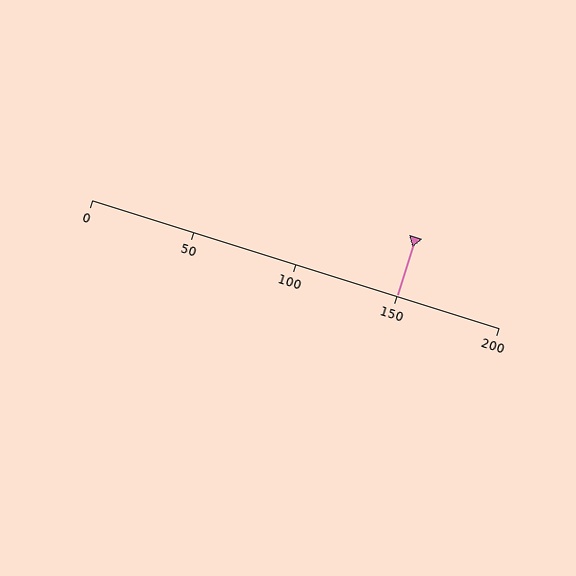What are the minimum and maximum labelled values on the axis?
The axis runs from 0 to 200.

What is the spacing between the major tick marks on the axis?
The major ticks are spaced 50 apart.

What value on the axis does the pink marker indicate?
The marker indicates approximately 150.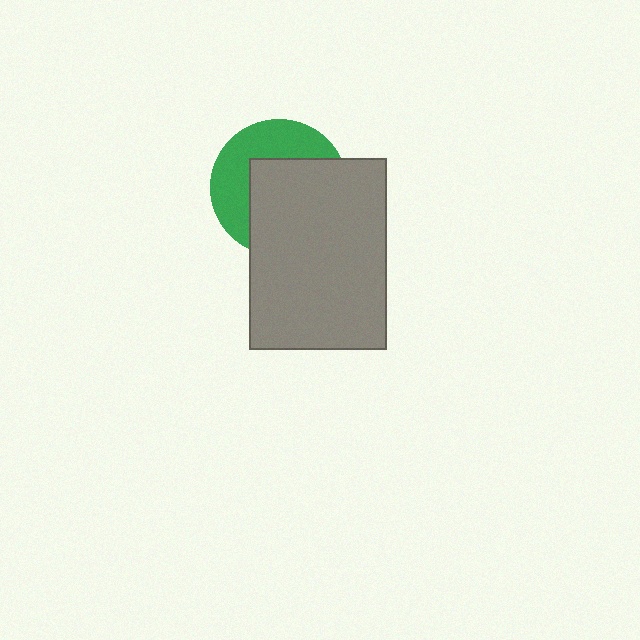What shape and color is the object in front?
The object in front is a gray rectangle.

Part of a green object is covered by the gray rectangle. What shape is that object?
It is a circle.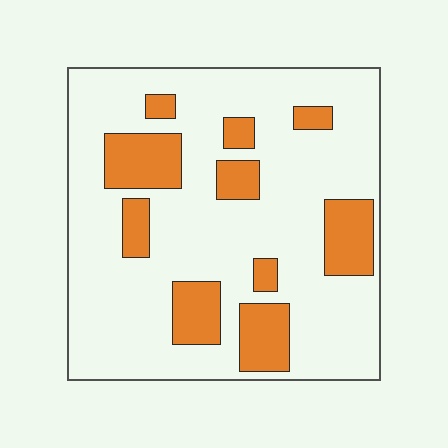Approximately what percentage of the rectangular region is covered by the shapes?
Approximately 20%.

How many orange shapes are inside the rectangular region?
10.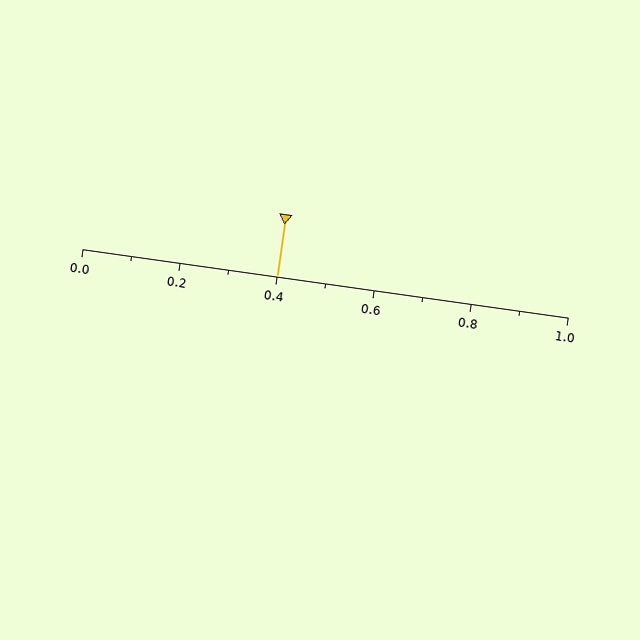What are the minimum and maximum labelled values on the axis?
The axis runs from 0.0 to 1.0.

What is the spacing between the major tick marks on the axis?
The major ticks are spaced 0.2 apart.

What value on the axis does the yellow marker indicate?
The marker indicates approximately 0.4.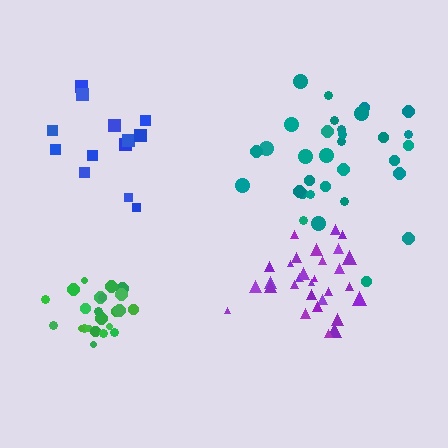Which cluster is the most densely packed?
Green.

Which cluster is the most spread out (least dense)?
Blue.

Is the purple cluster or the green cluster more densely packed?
Green.